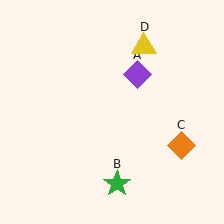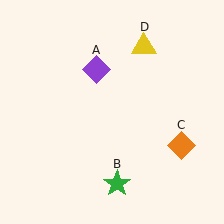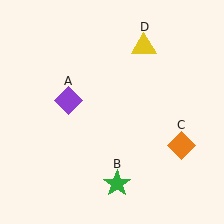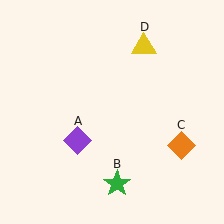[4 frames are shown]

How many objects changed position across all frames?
1 object changed position: purple diamond (object A).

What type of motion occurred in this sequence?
The purple diamond (object A) rotated counterclockwise around the center of the scene.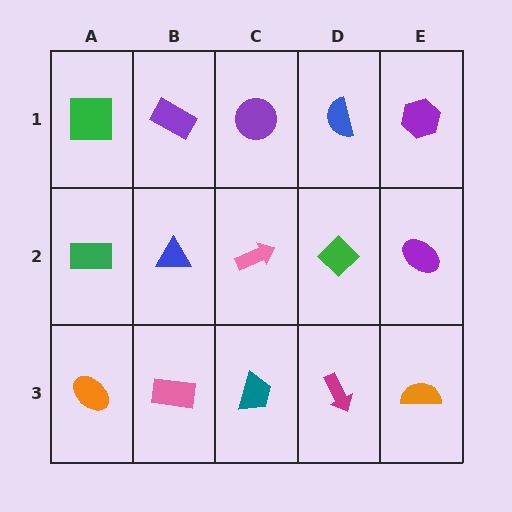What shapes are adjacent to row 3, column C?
A pink arrow (row 2, column C), a pink rectangle (row 3, column B), a magenta arrow (row 3, column D).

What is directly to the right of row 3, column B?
A teal trapezoid.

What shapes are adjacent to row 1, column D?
A green diamond (row 2, column D), a purple circle (row 1, column C), a purple hexagon (row 1, column E).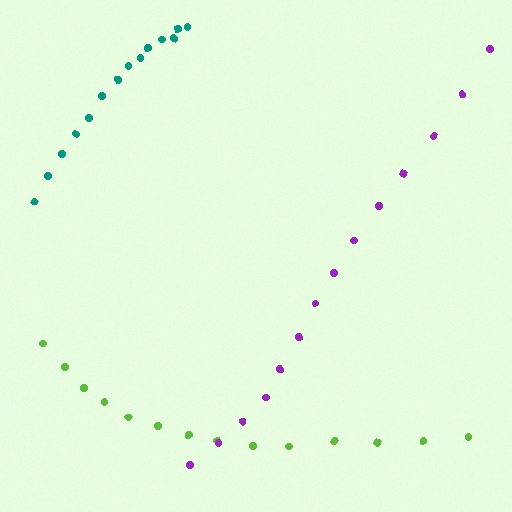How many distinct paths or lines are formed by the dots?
There are 3 distinct paths.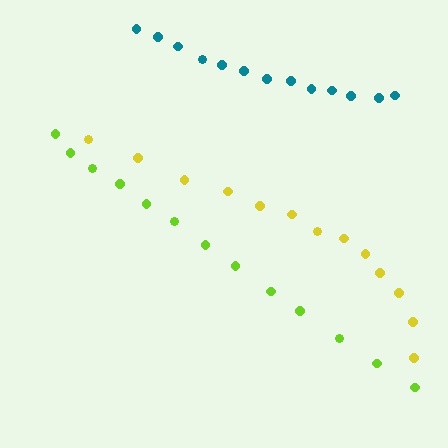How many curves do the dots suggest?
There are 3 distinct paths.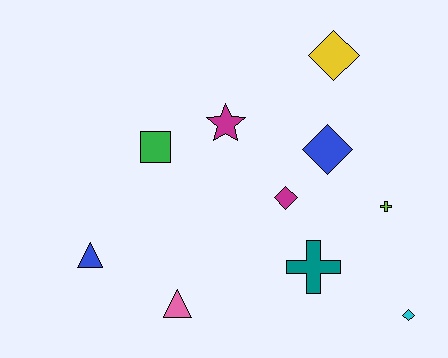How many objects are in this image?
There are 10 objects.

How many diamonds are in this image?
There are 4 diamonds.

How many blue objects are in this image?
There are 2 blue objects.